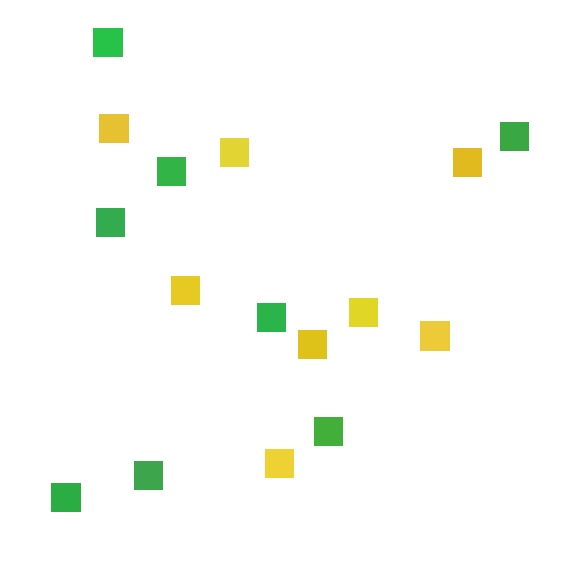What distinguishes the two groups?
There are 2 groups: one group of yellow squares (8) and one group of green squares (8).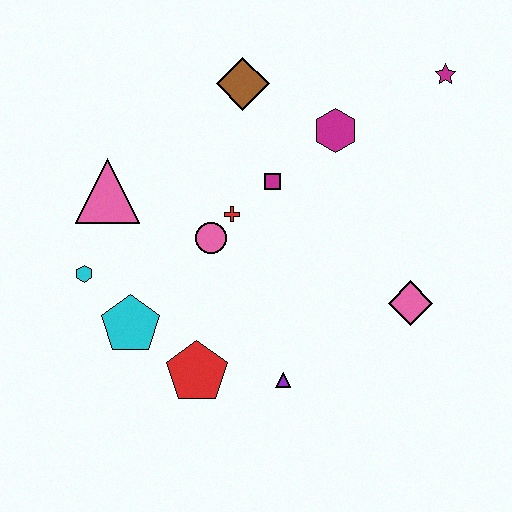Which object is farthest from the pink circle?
The magenta star is farthest from the pink circle.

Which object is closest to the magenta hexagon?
The magenta square is closest to the magenta hexagon.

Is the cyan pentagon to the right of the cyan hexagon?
Yes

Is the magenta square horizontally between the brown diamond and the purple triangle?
Yes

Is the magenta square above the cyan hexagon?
Yes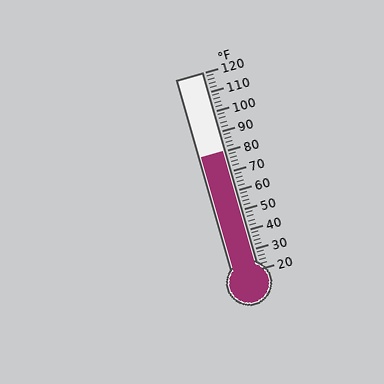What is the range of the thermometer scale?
The thermometer scale ranges from 20°F to 120°F.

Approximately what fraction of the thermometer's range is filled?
The thermometer is filled to approximately 60% of its range.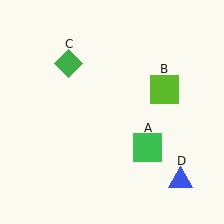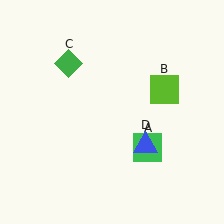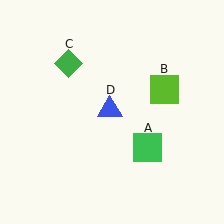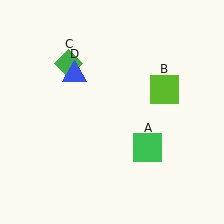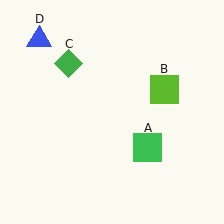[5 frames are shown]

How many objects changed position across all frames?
1 object changed position: blue triangle (object D).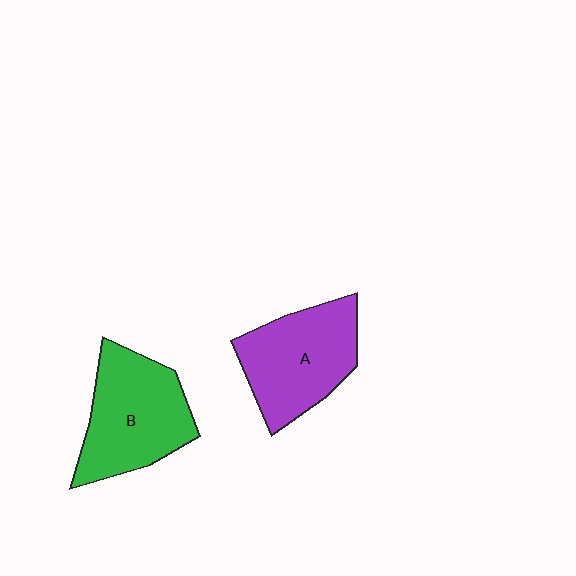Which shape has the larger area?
Shape B (green).